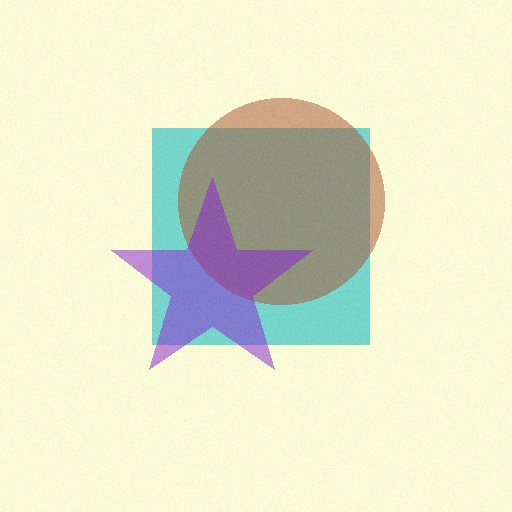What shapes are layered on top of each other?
The layered shapes are: a cyan square, a brown circle, a purple star.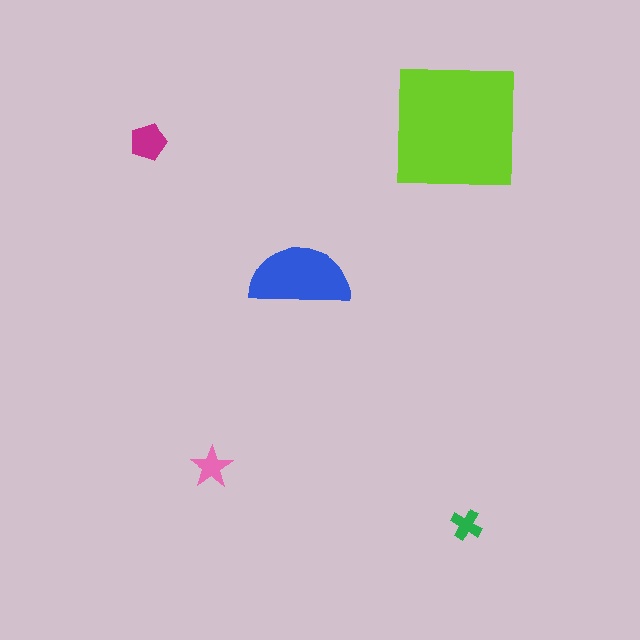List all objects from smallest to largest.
The green cross, the pink star, the magenta pentagon, the blue semicircle, the lime square.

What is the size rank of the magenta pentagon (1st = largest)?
3rd.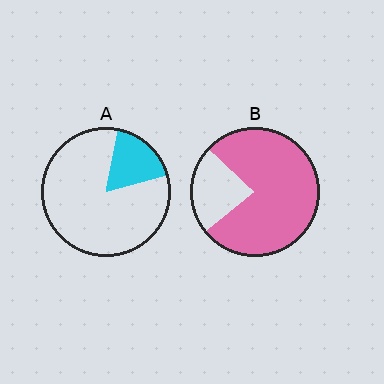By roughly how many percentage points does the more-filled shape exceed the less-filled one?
By roughly 60 percentage points (B over A).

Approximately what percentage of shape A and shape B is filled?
A is approximately 20% and B is approximately 80%.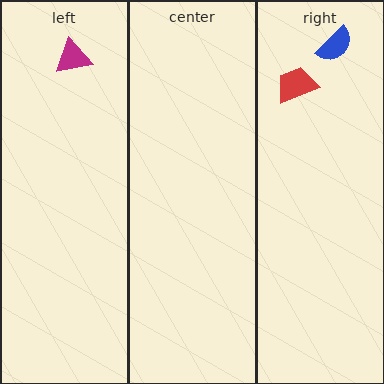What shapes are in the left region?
The magenta triangle.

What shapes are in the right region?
The red trapezoid, the blue semicircle.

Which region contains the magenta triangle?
The left region.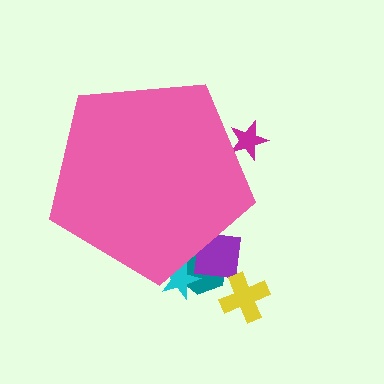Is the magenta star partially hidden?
Yes, the magenta star is partially hidden behind the pink pentagon.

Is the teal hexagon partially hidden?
Yes, the teal hexagon is partially hidden behind the pink pentagon.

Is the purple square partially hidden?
Yes, the purple square is partially hidden behind the pink pentagon.